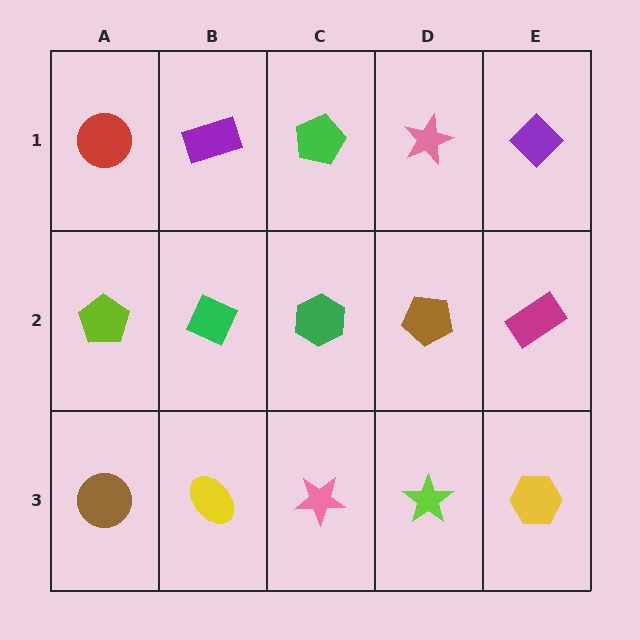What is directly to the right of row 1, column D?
A purple diamond.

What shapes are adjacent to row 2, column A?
A red circle (row 1, column A), a brown circle (row 3, column A), a green diamond (row 2, column B).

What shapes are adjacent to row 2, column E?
A purple diamond (row 1, column E), a yellow hexagon (row 3, column E), a brown pentagon (row 2, column D).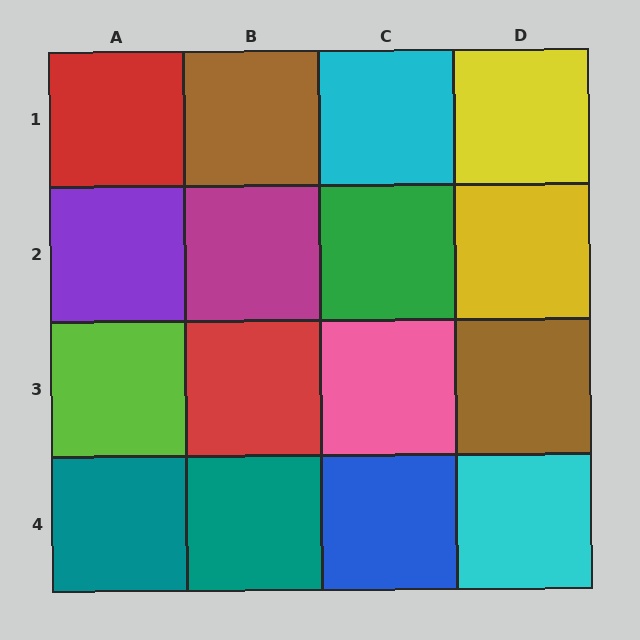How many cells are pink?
1 cell is pink.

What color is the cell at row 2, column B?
Magenta.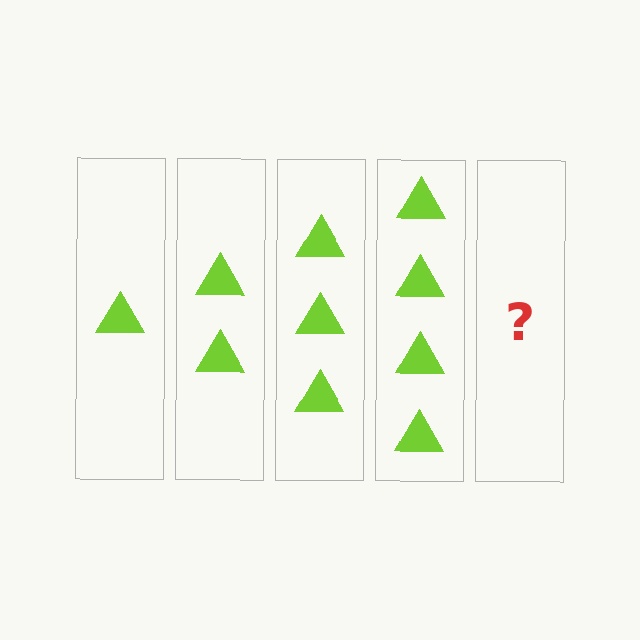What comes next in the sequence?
The next element should be 5 triangles.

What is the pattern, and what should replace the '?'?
The pattern is that each step adds one more triangle. The '?' should be 5 triangles.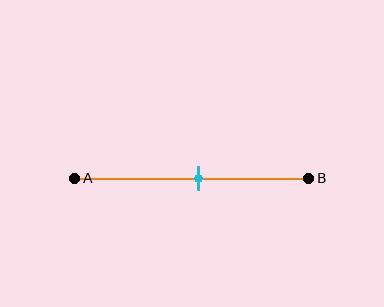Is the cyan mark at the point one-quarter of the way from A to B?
No, the mark is at about 55% from A, not at the 25% one-quarter point.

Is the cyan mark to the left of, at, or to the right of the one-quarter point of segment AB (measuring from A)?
The cyan mark is to the right of the one-quarter point of segment AB.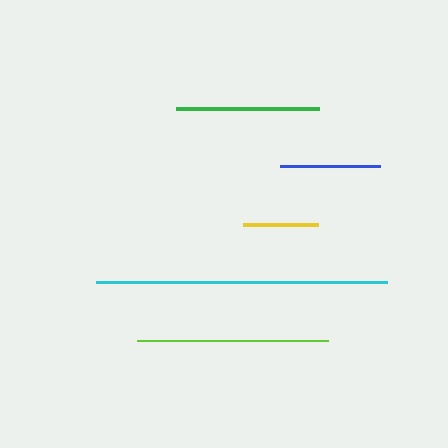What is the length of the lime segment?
The lime segment is approximately 191 pixels long.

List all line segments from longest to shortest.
From longest to shortest: cyan, lime, green, blue, yellow.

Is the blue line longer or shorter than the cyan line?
The cyan line is longer than the blue line.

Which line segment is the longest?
The cyan line is the longest at approximately 291 pixels.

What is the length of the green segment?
The green segment is approximately 143 pixels long.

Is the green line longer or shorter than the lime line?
The lime line is longer than the green line.